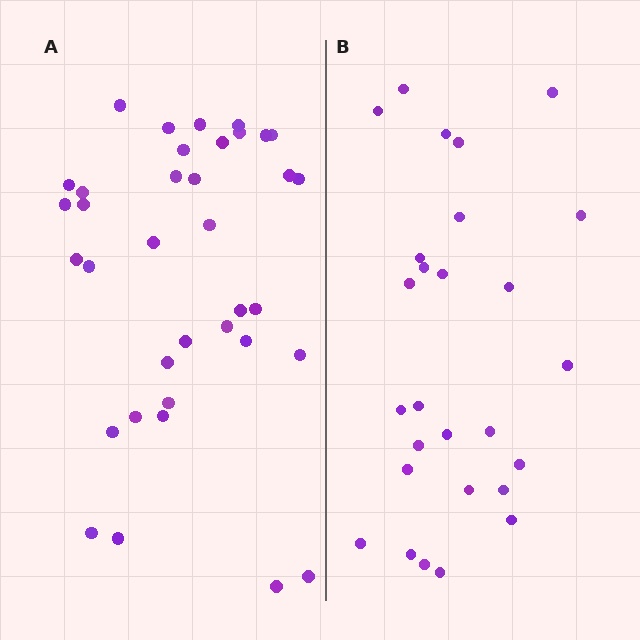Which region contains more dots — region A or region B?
Region A (the left region) has more dots.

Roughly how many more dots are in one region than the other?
Region A has roughly 8 or so more dots than region B.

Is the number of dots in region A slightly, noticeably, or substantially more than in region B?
Region A has noticeably more, but not dramatically so. The ratio is roughly 1.3 to 1.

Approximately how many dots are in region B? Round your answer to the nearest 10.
About 30 dots. (The exact count is 27, which rounds to 30.)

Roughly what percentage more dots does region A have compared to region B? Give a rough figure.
About 35% more.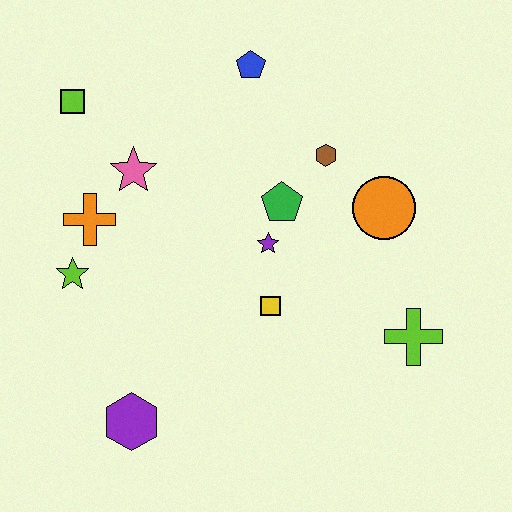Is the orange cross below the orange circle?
Yes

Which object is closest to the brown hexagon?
The green pentagon is closest to the brown hexagon.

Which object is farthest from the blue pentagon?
The purple hexagon is farthest from the blue pentagon.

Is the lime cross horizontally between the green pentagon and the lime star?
No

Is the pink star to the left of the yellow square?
Yes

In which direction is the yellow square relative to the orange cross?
The yellow square is to the right of the orange cross.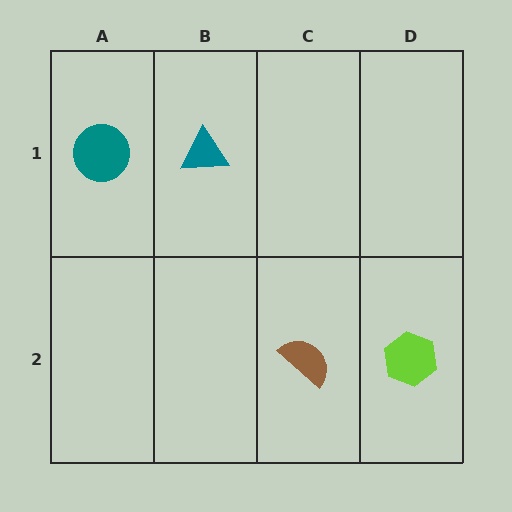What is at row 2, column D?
A lime hexagon.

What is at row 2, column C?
A brown semicircle.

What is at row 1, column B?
A teal triangle.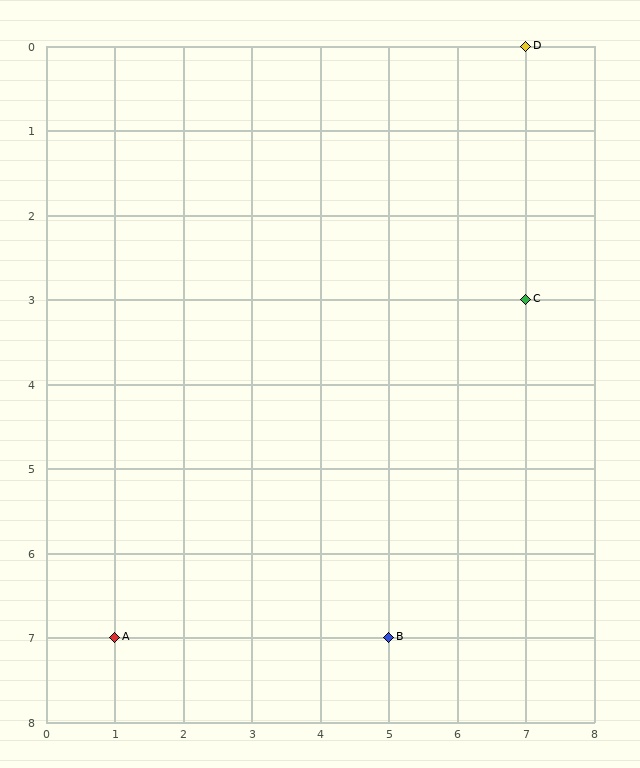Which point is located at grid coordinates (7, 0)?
Point D is at (7, 0).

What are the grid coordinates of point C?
Point C is at grid coordinates (7, 3).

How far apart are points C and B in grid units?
Points C and B are 2 columns and 4 rows apart (about 4.5 grid units diagonally).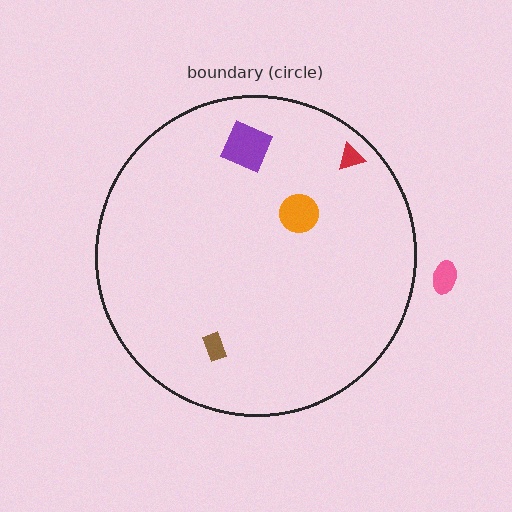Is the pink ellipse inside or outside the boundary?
Outside.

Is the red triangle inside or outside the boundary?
Inside.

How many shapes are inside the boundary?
4 inside, 1 outside.